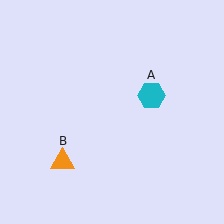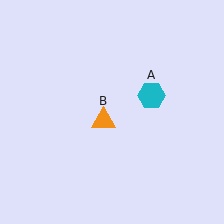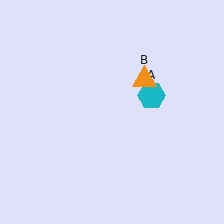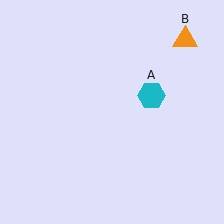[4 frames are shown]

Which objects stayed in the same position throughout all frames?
Cyan hexagon (object A) remained stationary.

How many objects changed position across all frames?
1 object changed position: orange triangle (object B).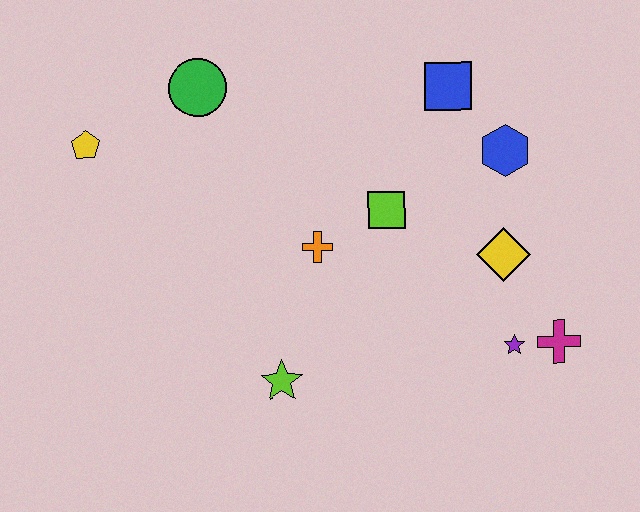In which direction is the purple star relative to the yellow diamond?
The purple star is below the yellow diamond.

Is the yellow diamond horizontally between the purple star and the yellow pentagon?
Yes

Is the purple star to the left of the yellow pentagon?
No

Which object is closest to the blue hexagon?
The blue square is closest to the blue hexagon.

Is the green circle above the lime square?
Yes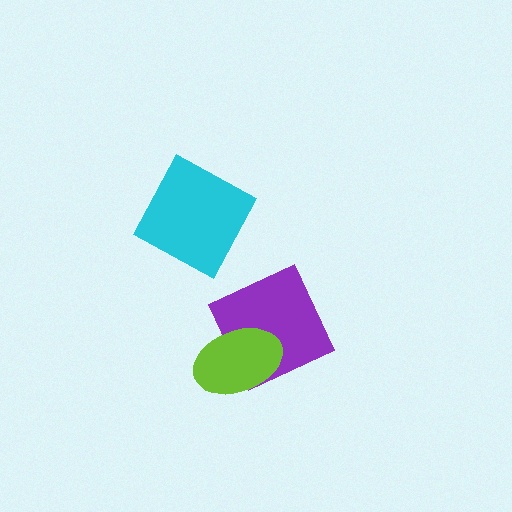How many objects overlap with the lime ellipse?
1 object overlaps with the lime ellipse.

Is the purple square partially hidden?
Yes, it is partially covered by another shape.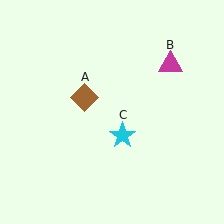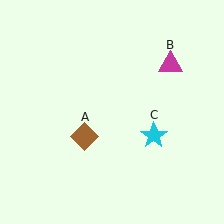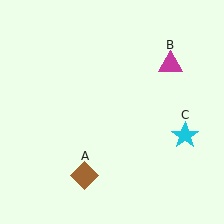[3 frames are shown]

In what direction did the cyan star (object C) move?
The cyan star (object C) moved right.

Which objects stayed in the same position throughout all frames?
Magenta triangle (object B) remained stationary.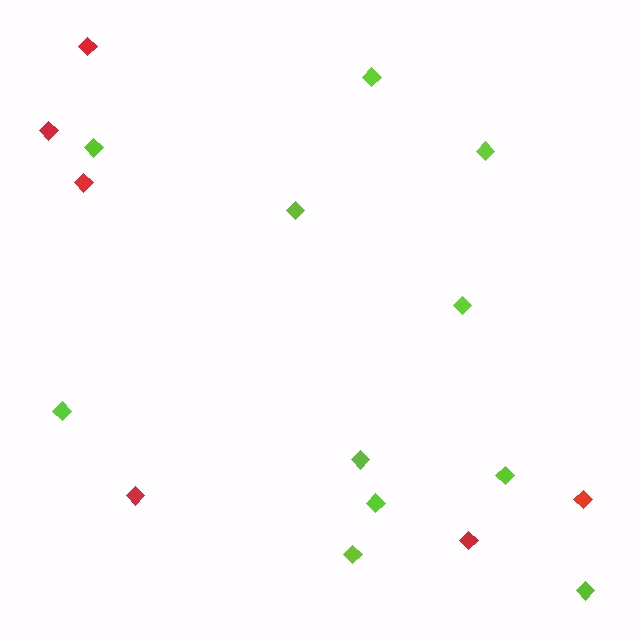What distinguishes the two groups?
There are 2 groups: one group of red diamonds (6) and one group of lime diamonds (11).